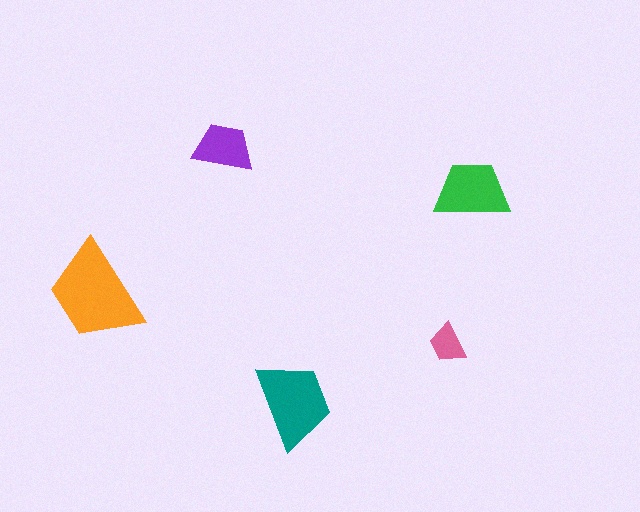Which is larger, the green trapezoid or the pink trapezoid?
The green one.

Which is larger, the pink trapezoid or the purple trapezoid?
The purple one.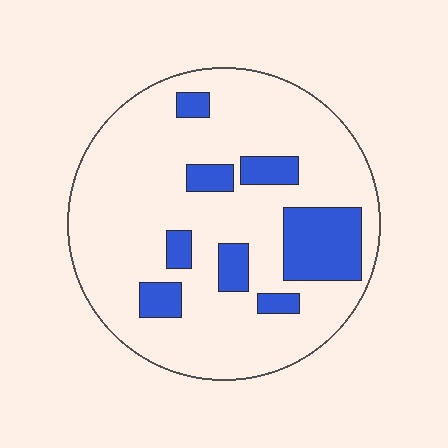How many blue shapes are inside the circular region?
8.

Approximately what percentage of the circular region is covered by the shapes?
Approximately 20%.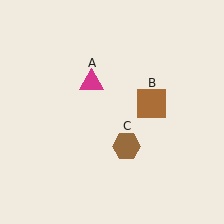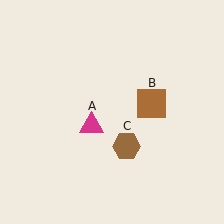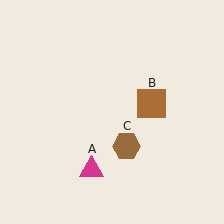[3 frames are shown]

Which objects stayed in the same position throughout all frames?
Brown square (object B) and brown hexagon (object C) remained stationary.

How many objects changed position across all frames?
1 object changed position: magenta triangle (object A).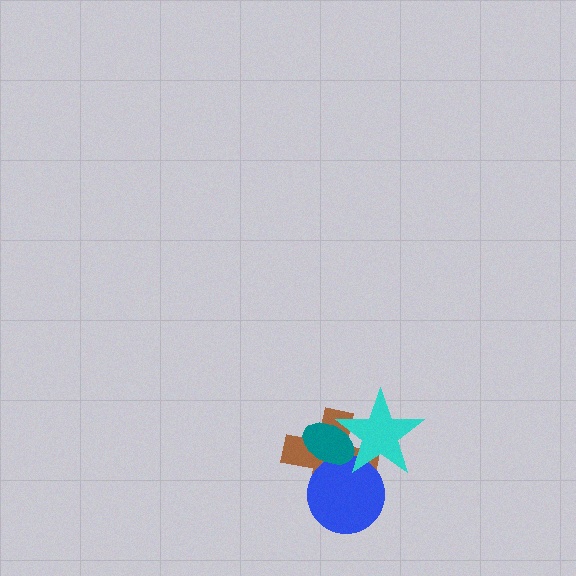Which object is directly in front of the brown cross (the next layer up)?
The blue circle is directly in front of the brown cross.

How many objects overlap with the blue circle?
3 objects overlap with the blue circle.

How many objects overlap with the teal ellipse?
3 objects overlap with the teal ellipse.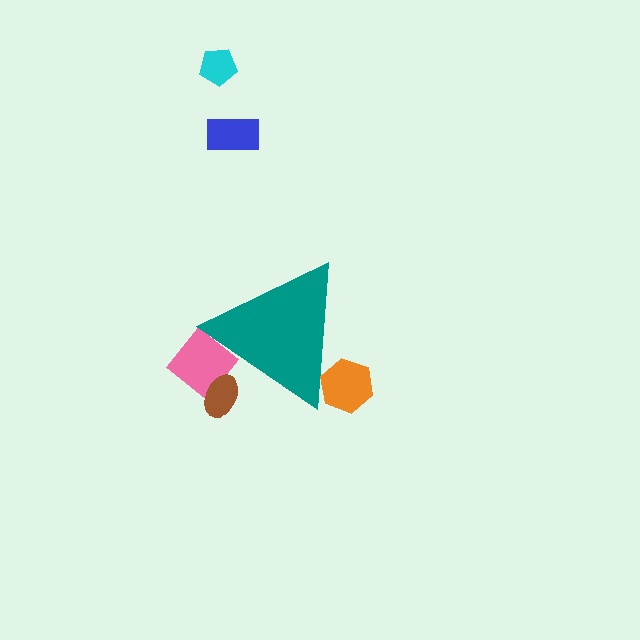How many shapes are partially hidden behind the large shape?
3 shapes are partially hidden.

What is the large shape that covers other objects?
A teal triangle.